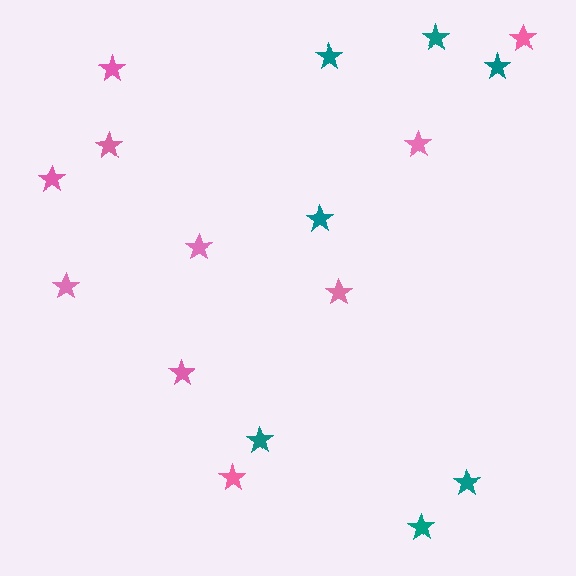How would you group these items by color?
There are 2 groups: one group of pink stars (10) and one group of teal stars (7).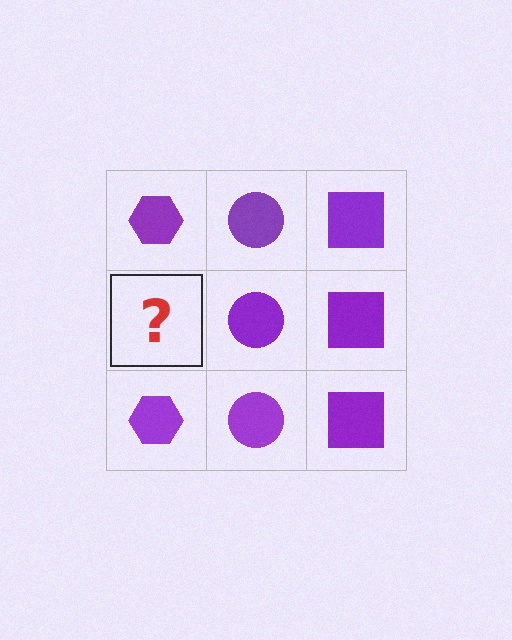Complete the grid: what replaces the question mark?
The question mark should be replaced with a purple hexagon.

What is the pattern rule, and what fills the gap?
The rule is that each column has a consistent shape. The gap should be filled with a purple hexagon.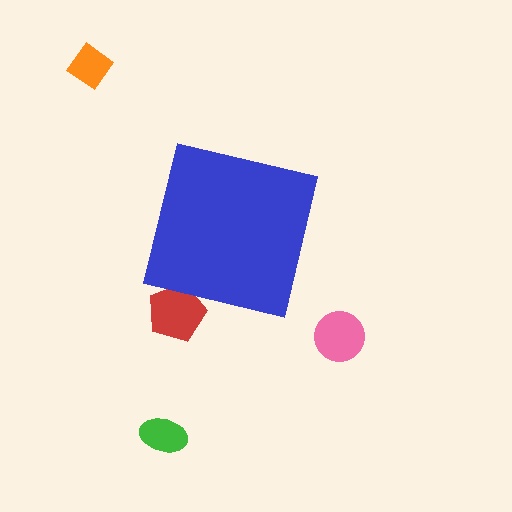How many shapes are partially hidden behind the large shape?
1 shape is partially hidden.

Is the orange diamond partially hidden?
No, the orange diamond is fully visible.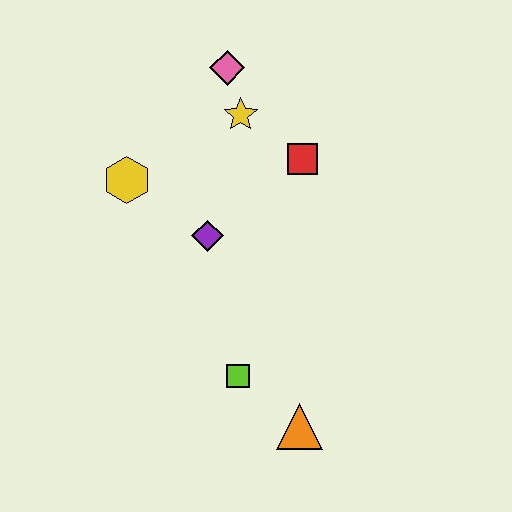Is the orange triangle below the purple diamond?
Yes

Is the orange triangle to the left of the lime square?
No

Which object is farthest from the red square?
The orange triangle is farthest from the red square.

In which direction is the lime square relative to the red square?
The lime square is below the red square.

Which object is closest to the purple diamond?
The yellow hexagon is closest to the purple diamond.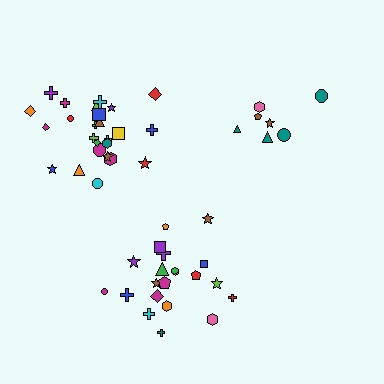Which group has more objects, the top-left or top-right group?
The top-left group.